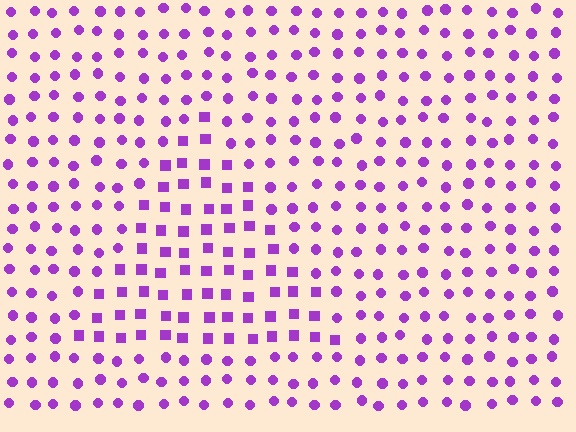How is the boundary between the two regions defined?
The boundary is defined by a change in element shape: squares inside vs. circles outside. All elements share the same color and spacing.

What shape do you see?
I see a triangle.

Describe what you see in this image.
The image is filled with small purple elements arranged in a uniform grid. A triangle-shaped region contains squares, while the surrounding area contains circles. The boundary is defined purely by the change in element shape.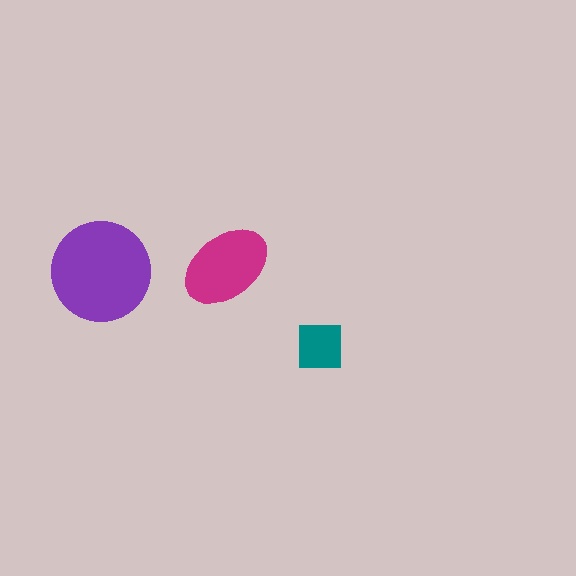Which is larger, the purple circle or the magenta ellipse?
The purple circle.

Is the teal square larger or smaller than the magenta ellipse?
Smaller.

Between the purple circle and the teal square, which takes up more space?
The purple circle.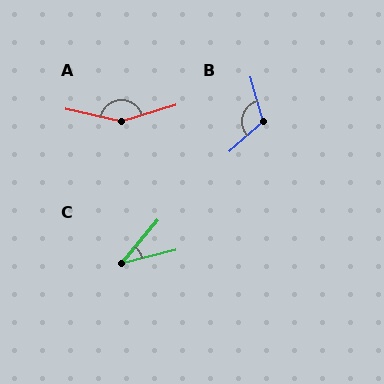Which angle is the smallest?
C, at approximately 37 degrees.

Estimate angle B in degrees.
Approximately 117 degrees.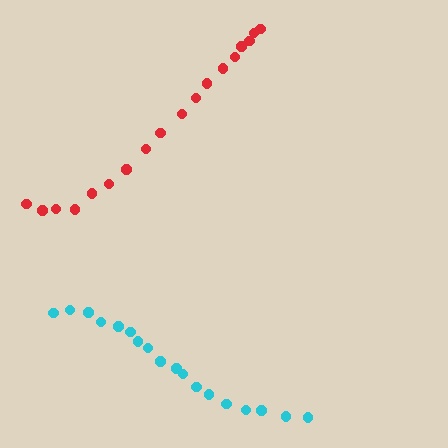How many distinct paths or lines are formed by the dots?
There are 2 distinct paths.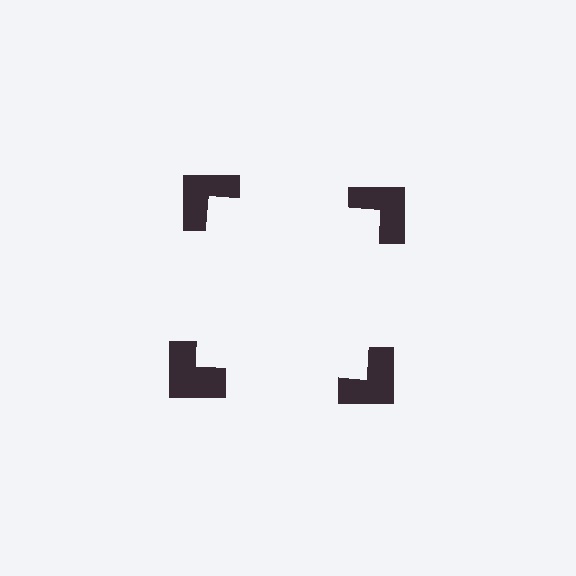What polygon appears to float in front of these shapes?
An illusory square — its edges are inferred from the aligned wedge cuts in the notched squares, not physically drawn.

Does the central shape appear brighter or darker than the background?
It typically appears slightly brighter than the background, even though no actual brightness change is drawn.